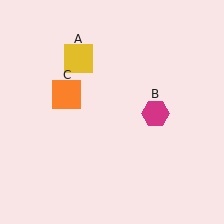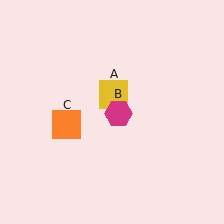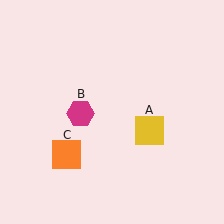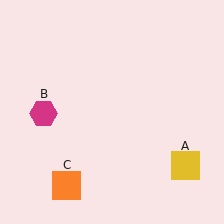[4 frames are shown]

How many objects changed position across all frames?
3 objects changed position: yellow square (object A), magenta hexagon (object B), orange square (object C).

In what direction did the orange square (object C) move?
The orange square (object C) moved down.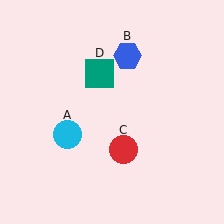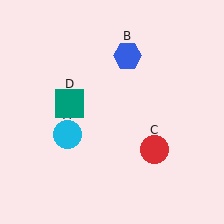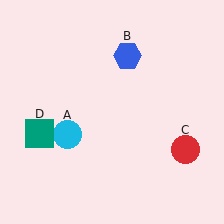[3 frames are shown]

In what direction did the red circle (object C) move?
The red circle (object C) moved right.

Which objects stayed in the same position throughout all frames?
Cyan circle (object A) and blue hexagon (object B) remained stationary.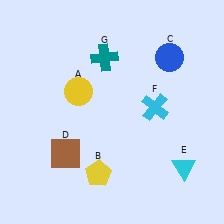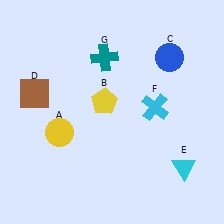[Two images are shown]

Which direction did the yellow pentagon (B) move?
The yellow pentagon (B) moved up.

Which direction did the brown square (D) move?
The brown square (D) moved up.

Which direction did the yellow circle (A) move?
The yellow circle (A) moved down.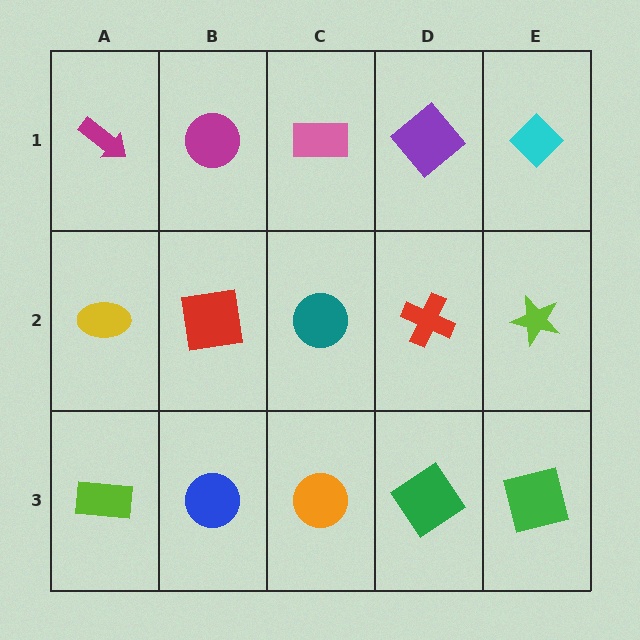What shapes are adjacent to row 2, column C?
A pink rectangle (row 1, column C), an orange circle (row 3, column C), a red square (row 2, column B), a red cross (row 2, column D).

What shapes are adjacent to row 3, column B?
A red square (row 2, column B), a lime rectangle (row 3, column A), an orange circle (row 3, column C).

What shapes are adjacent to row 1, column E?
A lime star (row 2, column E), a purple diamond (row 1, column D).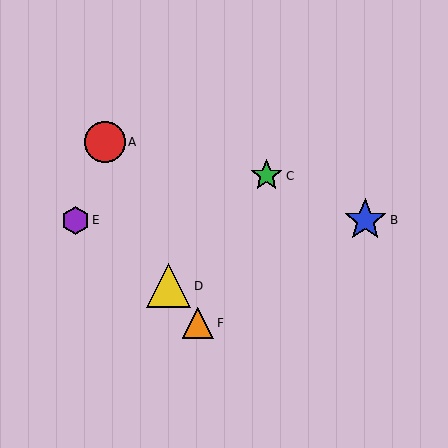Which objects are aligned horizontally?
Objects B, E are aligned horizontally.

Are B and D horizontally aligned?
No, B is at y≈220 and D is at y≈286.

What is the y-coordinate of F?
Object F is at y≈323.